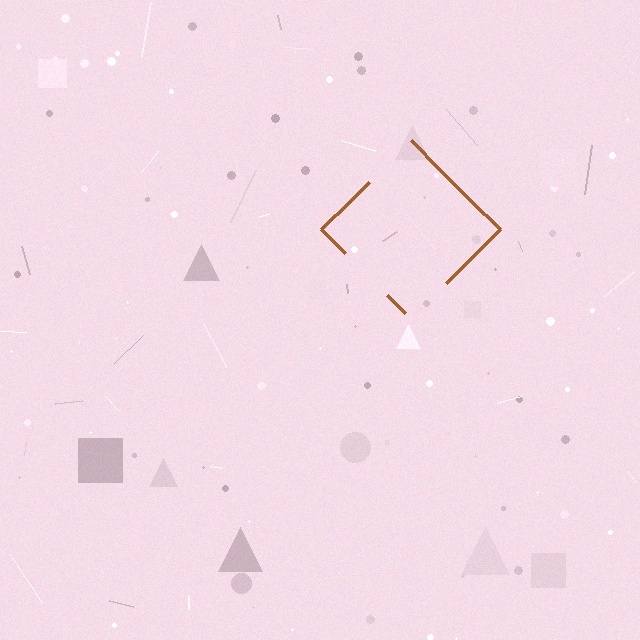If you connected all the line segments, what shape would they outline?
They would outline a diamond.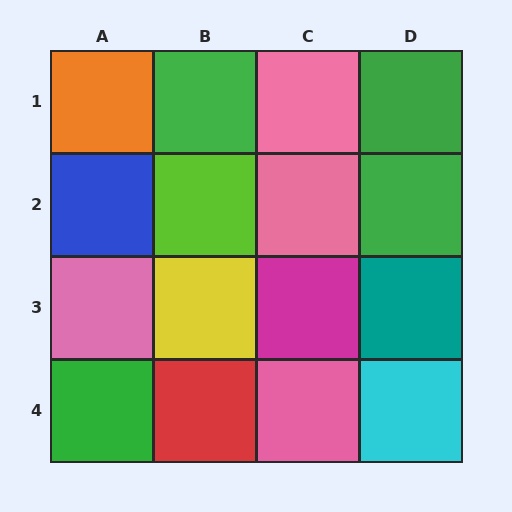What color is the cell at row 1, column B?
Green.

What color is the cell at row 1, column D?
Green.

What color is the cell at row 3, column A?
Pink.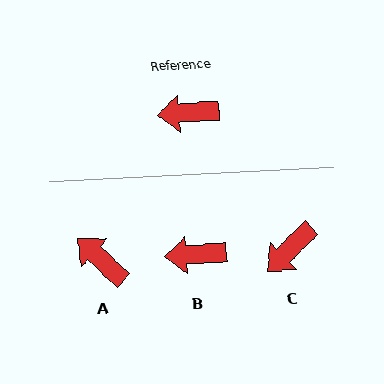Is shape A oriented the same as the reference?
No, it is off by about 47 degrees.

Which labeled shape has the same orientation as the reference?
B.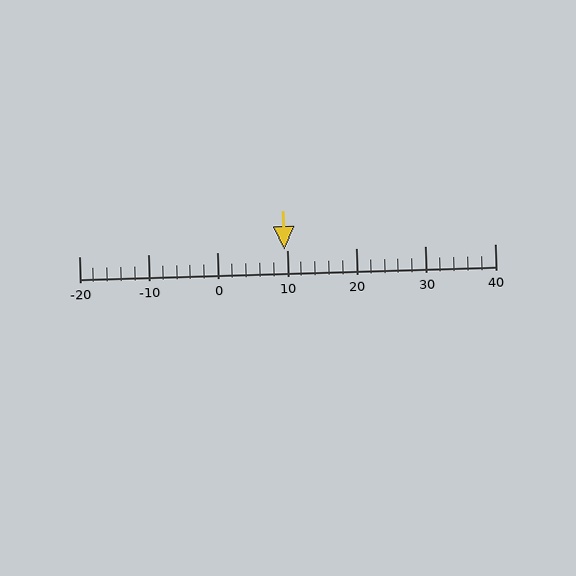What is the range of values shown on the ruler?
The ruler shows values from -20 to 40.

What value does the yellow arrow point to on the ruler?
The yellow arrow points to approximately 10.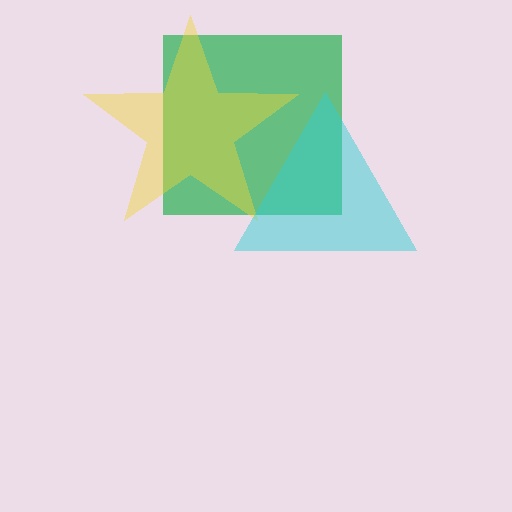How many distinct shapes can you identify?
There are 3 distinct shapes: a green square, a yellow star, a cyan triangle.